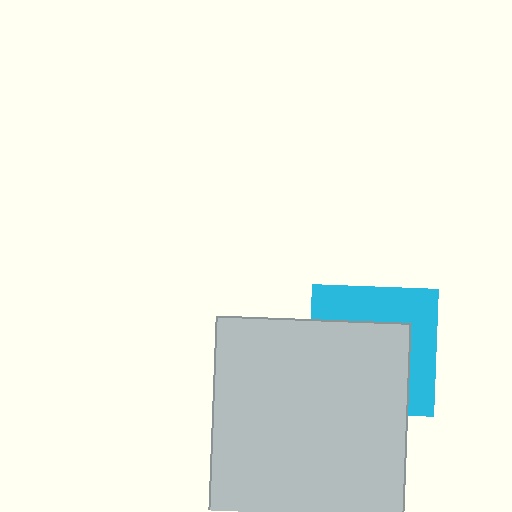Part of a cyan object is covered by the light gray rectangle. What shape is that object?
It is a square.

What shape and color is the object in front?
The object in front is a light gray rectangle.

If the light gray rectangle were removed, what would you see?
You would see the complete cyan square.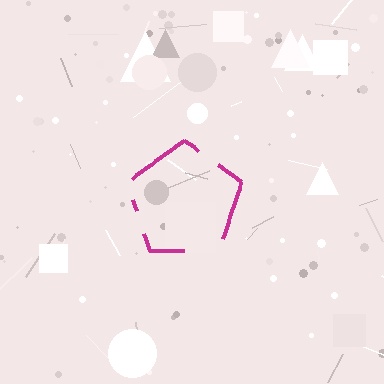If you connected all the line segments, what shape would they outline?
They would outline a pentagon.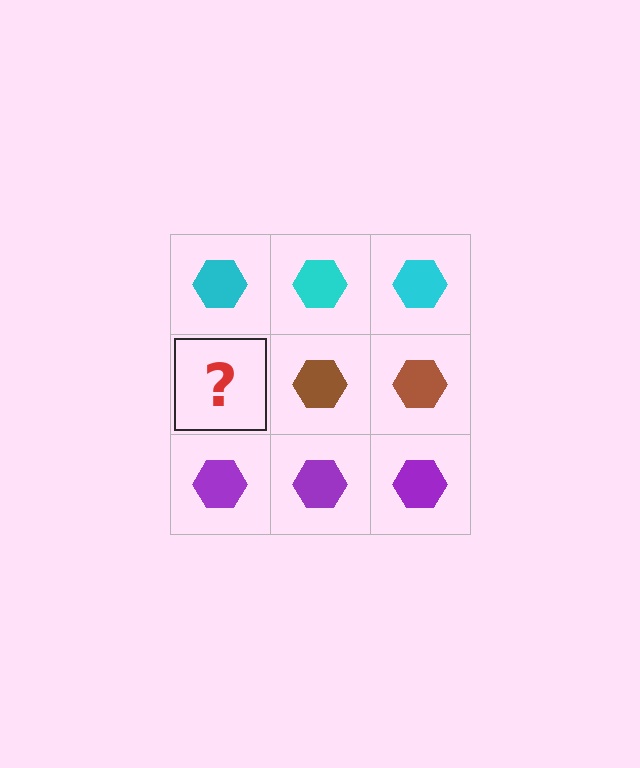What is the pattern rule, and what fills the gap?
The rule is that each row has a consistent color. The gap should be filled with a brown hexagon.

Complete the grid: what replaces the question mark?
The question mark should be replaced with a brown hexagon.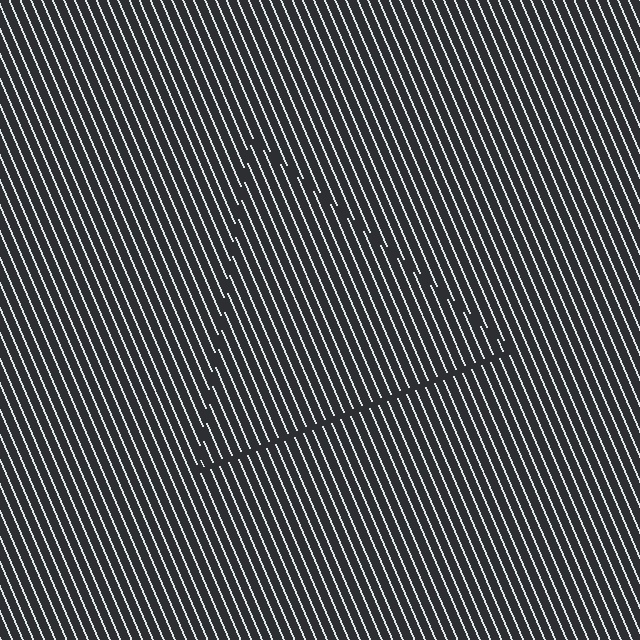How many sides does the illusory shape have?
3 sides — the line-ends trace a triangle.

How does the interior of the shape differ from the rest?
The interior of the shape contains the same grating, shifted by half a period — the contour is defined by the phase discontinuity where line-ends from the inner and outer gratings abut.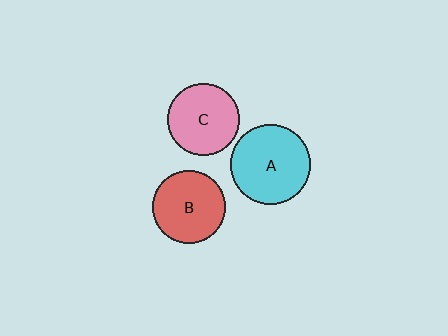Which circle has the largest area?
Circle A (cyan).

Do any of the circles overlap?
No, none of the circles overlap.